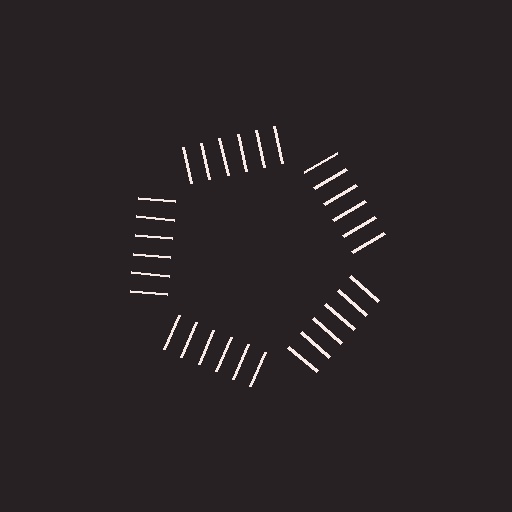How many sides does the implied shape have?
5 sides — the line-ends trace a pentagon.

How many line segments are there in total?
30 — 6 along each of the 5 edges.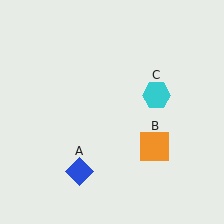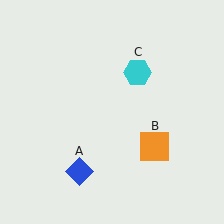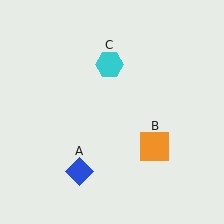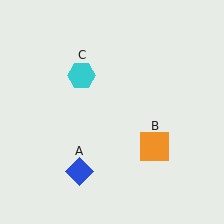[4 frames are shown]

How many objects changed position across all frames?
1 object changed position: cyan hexagon (object C).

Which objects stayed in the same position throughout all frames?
Blue diamond (object A) and orange square (object B) remained stationary.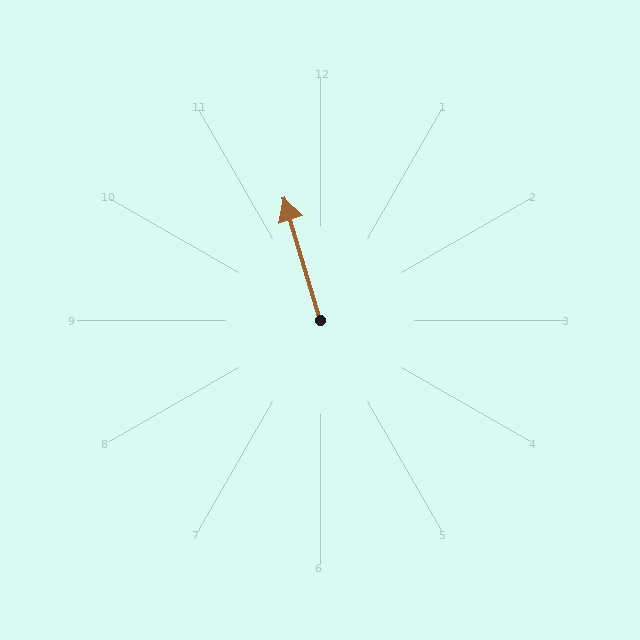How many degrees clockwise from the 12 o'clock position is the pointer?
Approximately 344 degrees.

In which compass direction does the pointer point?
North.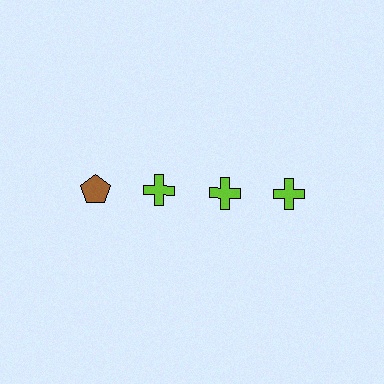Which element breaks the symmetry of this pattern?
The brown pentagon in the top row, leftmost column breaks the symmetry. All other shapes are lime crosses.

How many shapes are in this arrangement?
There are 4 shapes arranged in a grid pattern.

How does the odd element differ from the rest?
It differs in both color (brown instead of lime) and shape (pentagon instead of cross).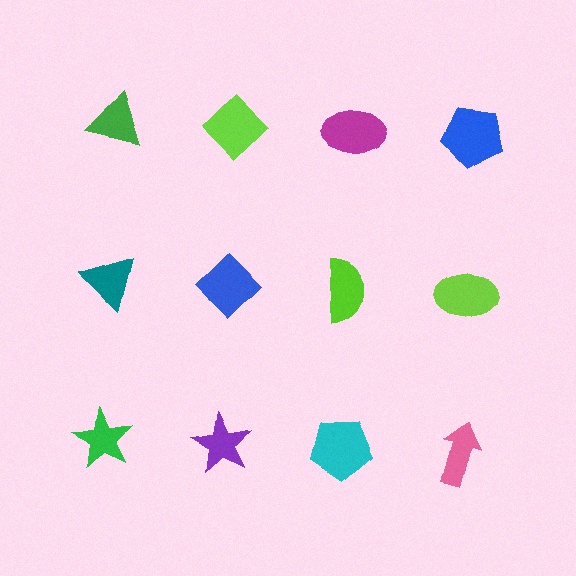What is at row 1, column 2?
A lime diamond.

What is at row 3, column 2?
A purple star.